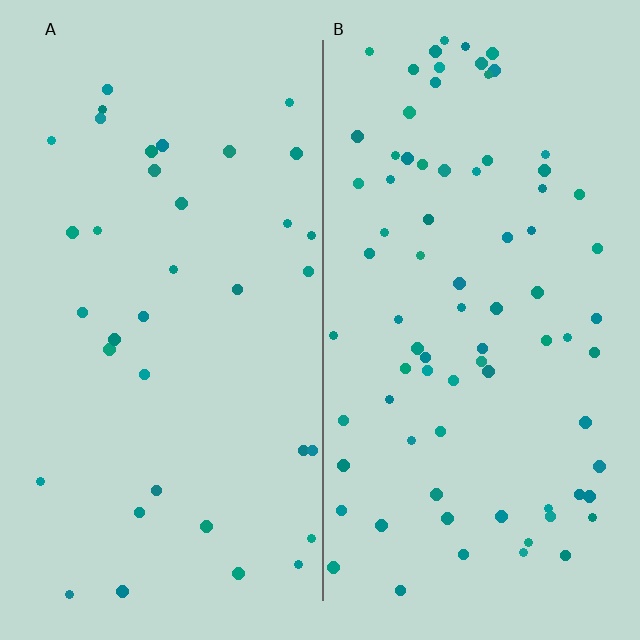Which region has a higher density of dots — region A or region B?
B (the right).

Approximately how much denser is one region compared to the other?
Approximately 2.2× — region B over region A.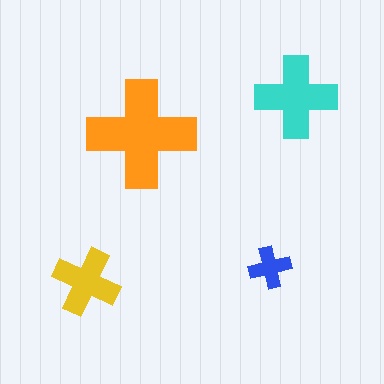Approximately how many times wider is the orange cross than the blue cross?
About 2.5 times wider.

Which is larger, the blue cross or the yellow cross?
The yellow one.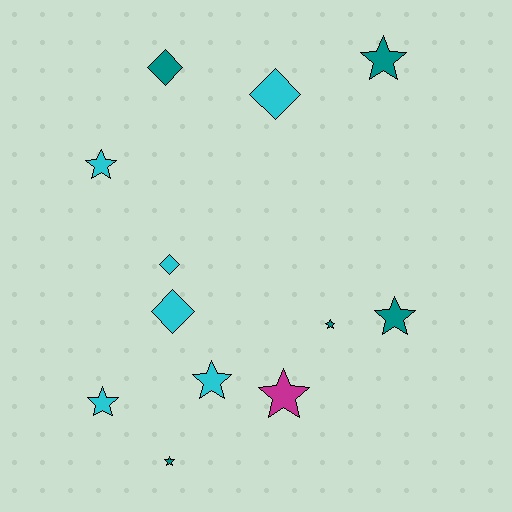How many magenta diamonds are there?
There are no magenta diamonds.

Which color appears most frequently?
Cyan, with 6 objects.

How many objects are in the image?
There are 12 objects.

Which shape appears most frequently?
Star, with 8 objects.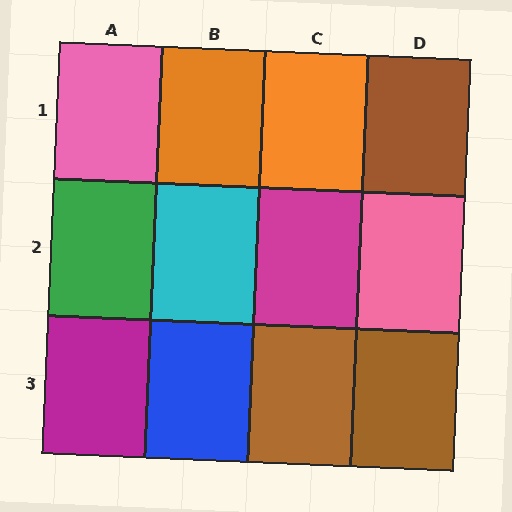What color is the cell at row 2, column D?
Pink.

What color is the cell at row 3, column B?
Blue.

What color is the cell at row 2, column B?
Cyan.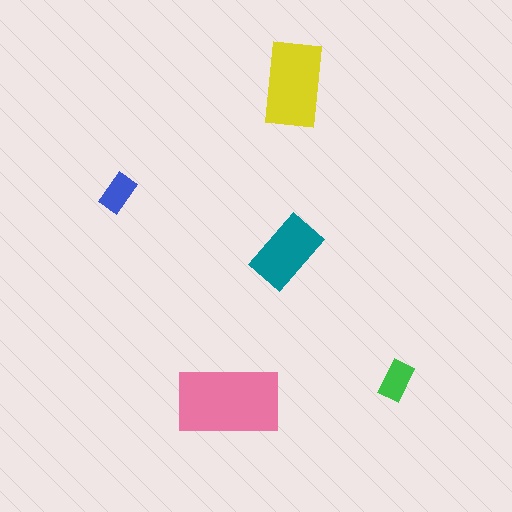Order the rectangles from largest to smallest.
the pink one, the yellow one, the teal one, the green one, the blue one.